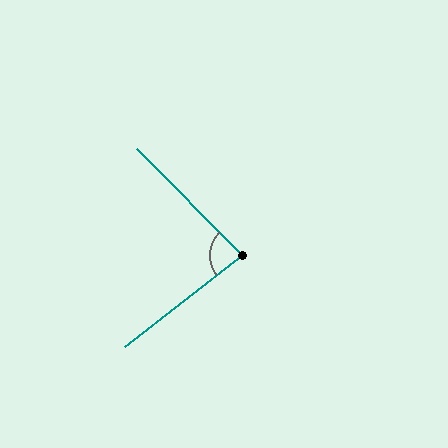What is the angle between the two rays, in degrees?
Approximately 83 degrees.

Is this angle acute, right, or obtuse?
It is acute.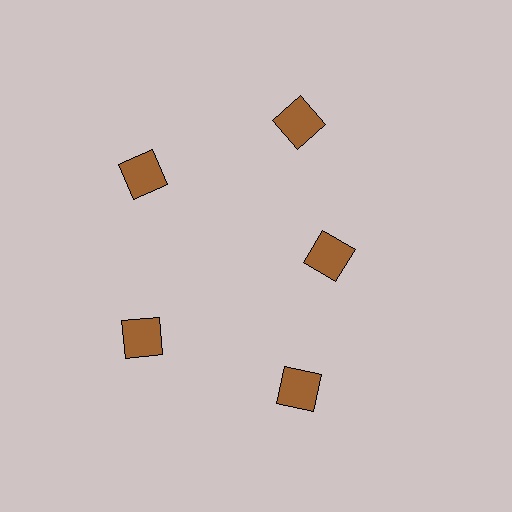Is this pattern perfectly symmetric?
No. The 5 brown squares are arranged in a ring, but one element near the 3 o'clock position is pulled inward toward the center, breaking the 5-fold rotational symmetry.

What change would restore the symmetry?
The symmetry would be restored by moving it outward, back onto the ring so that all 5 squares sit at equal angles and equal distance from the center.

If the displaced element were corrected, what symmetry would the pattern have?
It would have 5-fold rotational symmetry — the pattern would map onto itself every 72 degrees.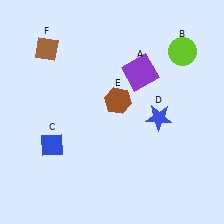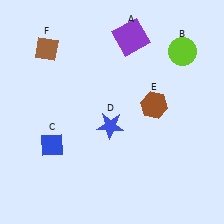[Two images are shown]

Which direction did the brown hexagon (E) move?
The brown hexagon (E) moved right.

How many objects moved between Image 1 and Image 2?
3 objects moved between the two images.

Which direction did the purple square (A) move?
The purple square (A) moved up.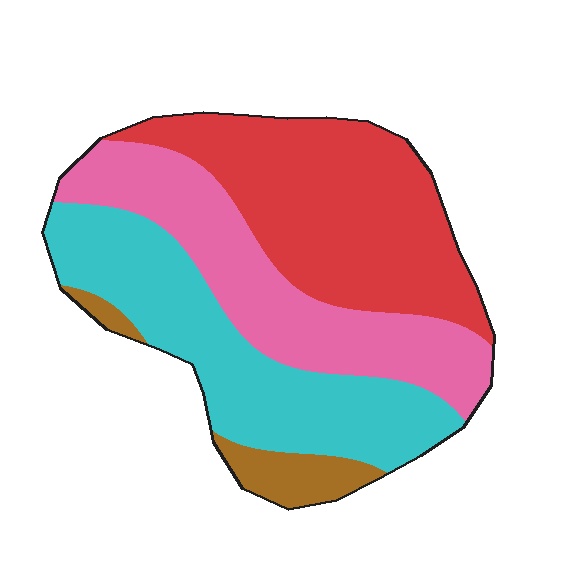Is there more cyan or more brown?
Cyan.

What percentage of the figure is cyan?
Cyan takes up about one third (1/3) of the figure.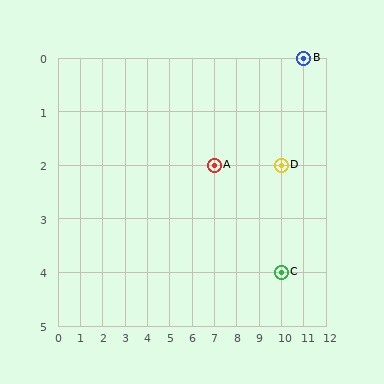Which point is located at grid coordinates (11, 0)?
Point B is at (11, 0).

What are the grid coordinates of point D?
Point D is at grid coordinates (10, 2).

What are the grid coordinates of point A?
Point A is at grid coordinates (7, 2).